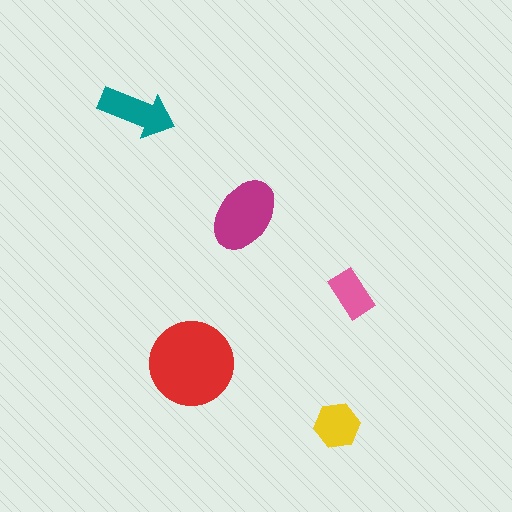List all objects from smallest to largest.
The pink rectangle, the yellow hexagon, the teal arrow, the magenta ellipse, the red circle.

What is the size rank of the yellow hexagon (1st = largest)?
4th.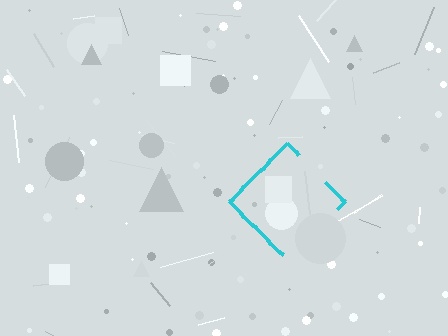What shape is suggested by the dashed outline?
The dashed outline suggests a diamond.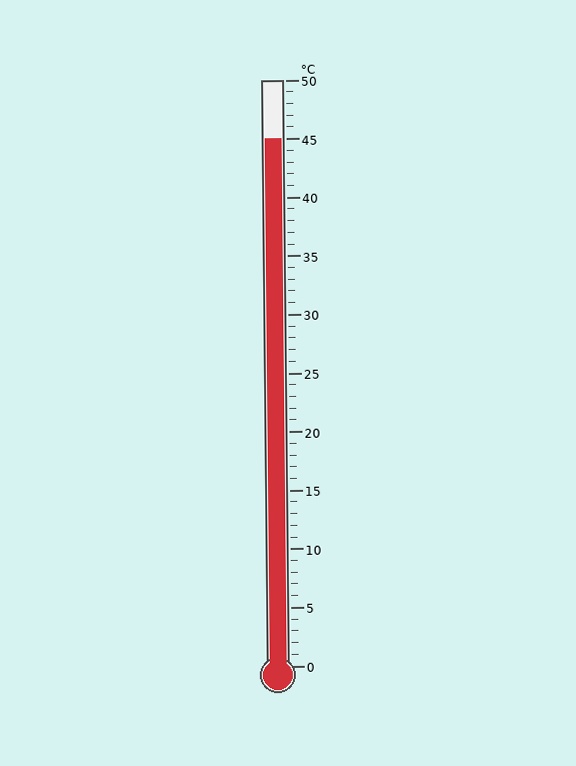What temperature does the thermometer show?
The thermometer shows approximately 45°C.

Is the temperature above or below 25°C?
The temperature is above 25°C.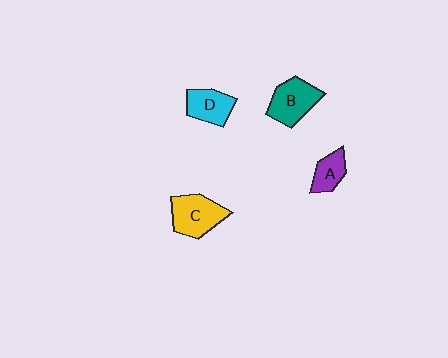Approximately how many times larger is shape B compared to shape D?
Approximately 1.3 times.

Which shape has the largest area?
Shape C (yellow).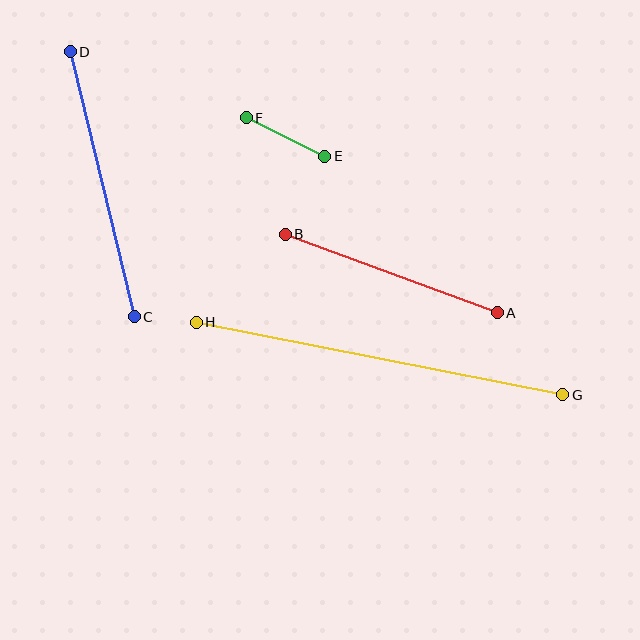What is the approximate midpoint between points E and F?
The midpoint is at approximately (286, 137) pixels.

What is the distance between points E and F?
The distance is approximately 87 pixels.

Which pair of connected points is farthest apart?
Points G and H are farthest apart.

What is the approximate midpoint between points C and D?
The midpoint is at approximately (102, 184) pixels.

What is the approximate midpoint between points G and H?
The midpoint is at approximately (380, 359) pixels.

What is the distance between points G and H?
The distance is approximately 373 pixels.